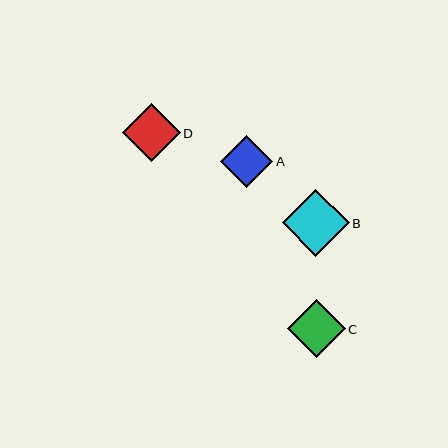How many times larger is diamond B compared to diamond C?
Diamond B is approximately 1.2 times the size of diamond C.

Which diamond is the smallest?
Diamond A is the smallest with a size of approximately 52 pixels.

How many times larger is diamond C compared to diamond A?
Diamond C is approximately 1.1 times the size of diamond A.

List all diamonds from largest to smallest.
From largest to smallest: B, D, C, A.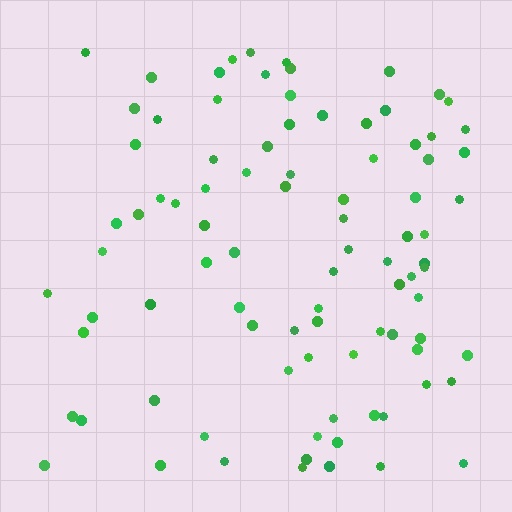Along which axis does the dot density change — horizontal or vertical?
Horizontal.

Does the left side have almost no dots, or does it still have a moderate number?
Still a moderate number, just noticeably fewer than the right.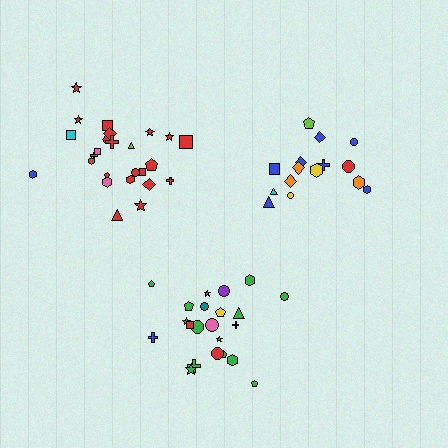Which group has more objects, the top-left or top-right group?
The top-left group.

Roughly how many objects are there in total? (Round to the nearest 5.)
Roughly 60 objects in total.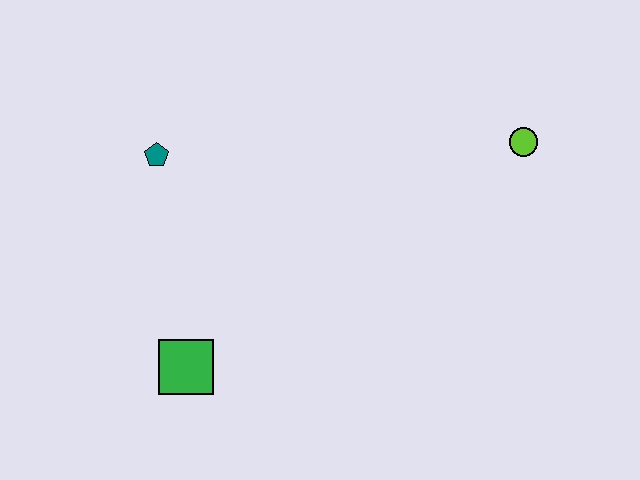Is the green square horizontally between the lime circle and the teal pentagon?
Yes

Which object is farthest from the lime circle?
The green square is farthest from the lime circle.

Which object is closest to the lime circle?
The teal pentagon is closest to the lime circle.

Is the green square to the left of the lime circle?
Yes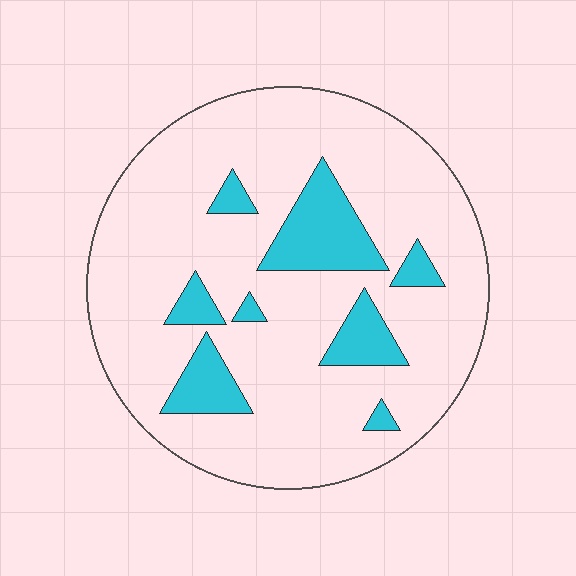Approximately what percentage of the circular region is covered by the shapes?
Approximately 15%.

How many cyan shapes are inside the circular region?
8.